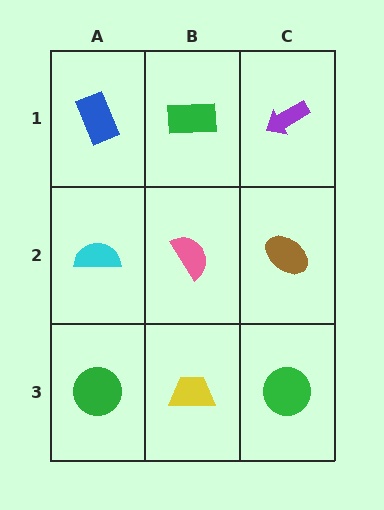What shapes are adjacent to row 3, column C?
A brown ellipse (row 2, column C), a yellow trapezoid (row 3, column B).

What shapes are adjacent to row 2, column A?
A blue rectangle (row 1, column A), a green circle (row 3, column A), a pink semicircle (row 2, column B).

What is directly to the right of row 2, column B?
A brown ellipse.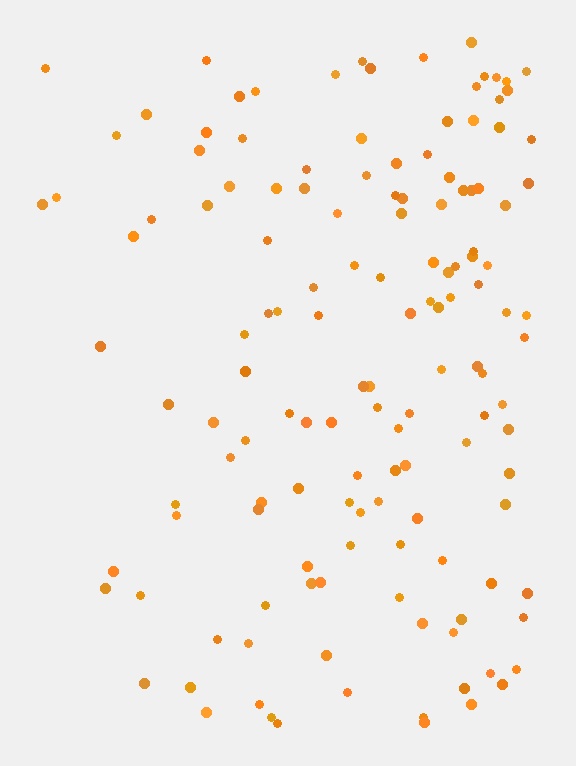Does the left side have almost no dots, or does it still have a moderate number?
Still a moderate number, just noticeably fewer than the right.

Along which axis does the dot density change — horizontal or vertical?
Horizontal.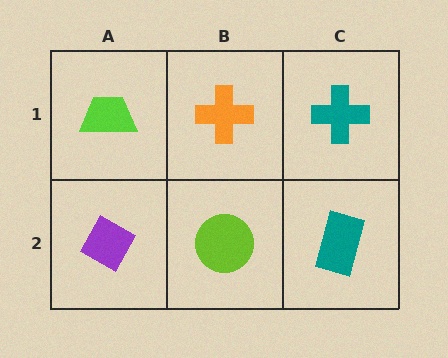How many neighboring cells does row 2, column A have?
2.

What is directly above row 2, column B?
An orange cross.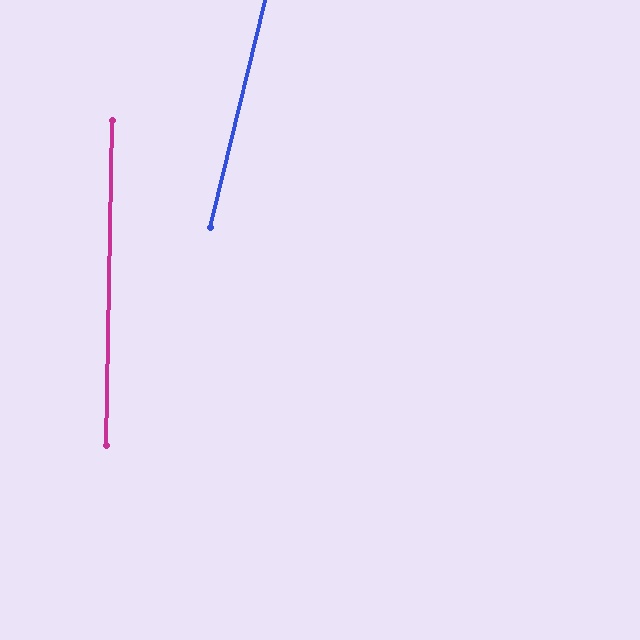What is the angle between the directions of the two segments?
Approximately 12 degrees.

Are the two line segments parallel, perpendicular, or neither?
Neither parallel nor perpendicular — they differ by about 12°.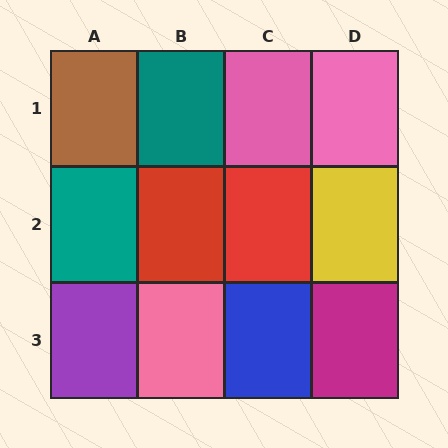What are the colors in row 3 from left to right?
Purple, pink, blue, magenta.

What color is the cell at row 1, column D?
Pink.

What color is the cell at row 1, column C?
Pink.